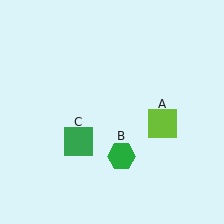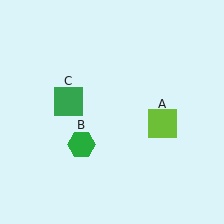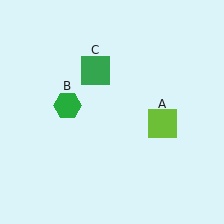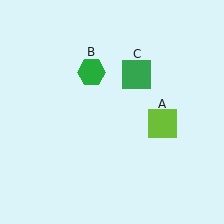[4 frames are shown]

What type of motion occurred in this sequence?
The green hexagon (object B), green square (object C) rotated clockwise around the center of the scene.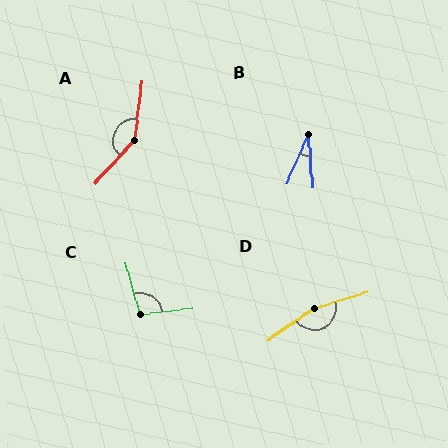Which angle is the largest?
D, at approximately 163 degrees.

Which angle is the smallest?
B, at approximately 29 degrees.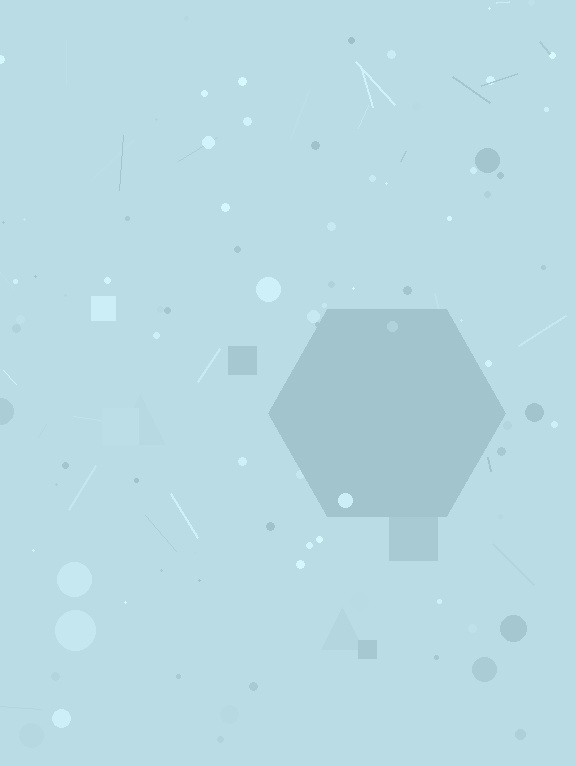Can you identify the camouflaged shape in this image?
The camouflaged shape is a hexagon.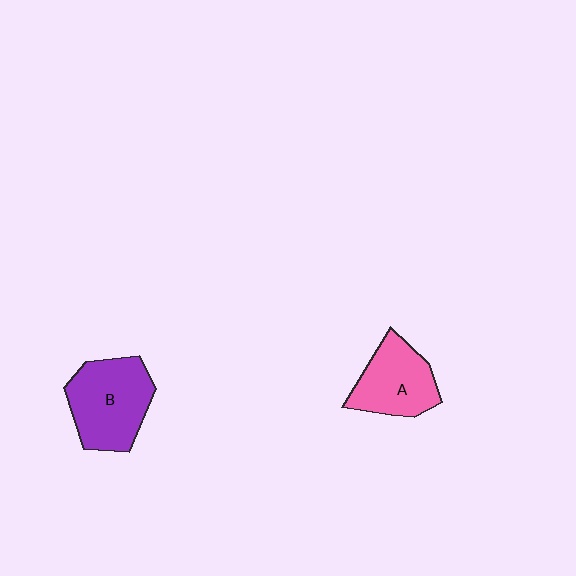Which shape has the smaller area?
Shape A (pink).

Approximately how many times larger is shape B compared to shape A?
Approximately 1.2 times.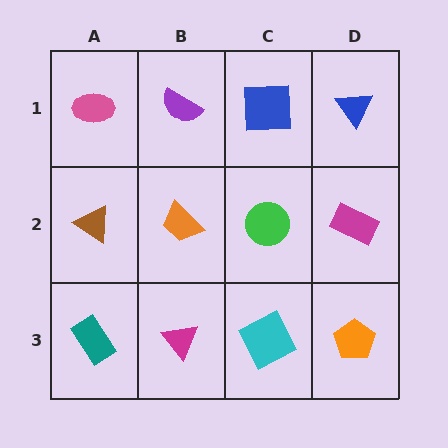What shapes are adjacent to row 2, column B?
A purple semicircle (row 1, column B), a magenta triangle (row 3, column B), a brown triangle (row 2, column A), a green circle (row 2, column C).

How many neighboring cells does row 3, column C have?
3.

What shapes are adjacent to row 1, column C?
A green circle (row 2, column C), a purple semicircle (row 1, column B), a blue triangle (row 1, column D).